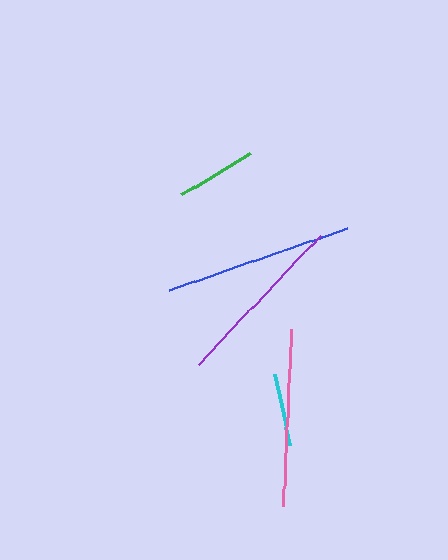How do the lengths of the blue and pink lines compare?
The blue and pink lines are approximately the same length.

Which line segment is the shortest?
The cyan line is the shortest at approximately 72 pixels.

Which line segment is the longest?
The blue line is the longest at approximately 189 pixels.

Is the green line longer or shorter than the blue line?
The blue line is longer than the green line.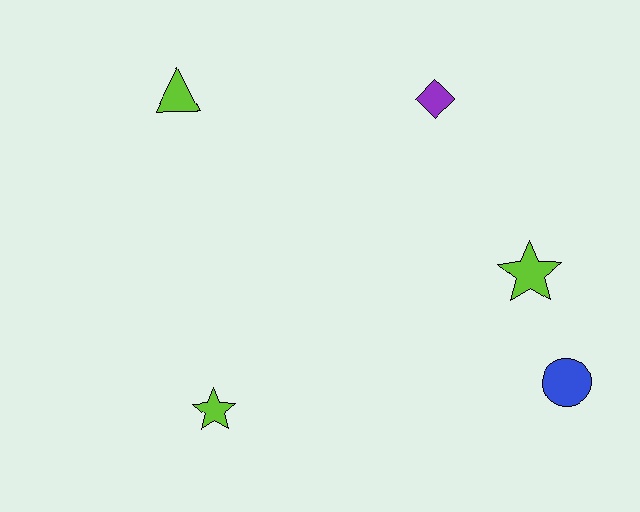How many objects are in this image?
There are 5 objects.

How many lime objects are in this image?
There are 3 lime objects.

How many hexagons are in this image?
There are no hexagons.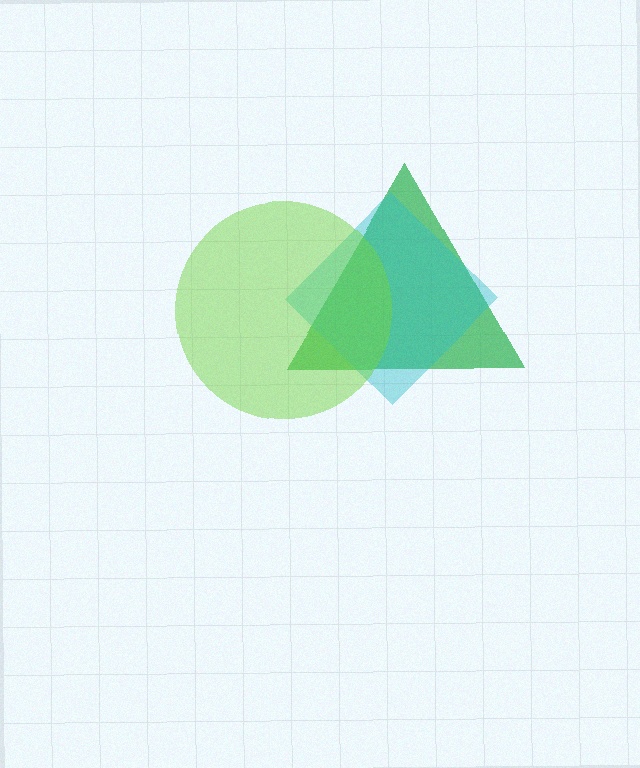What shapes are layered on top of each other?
The layered shapes are: a green triangle, a cyan diamond, a lime circle.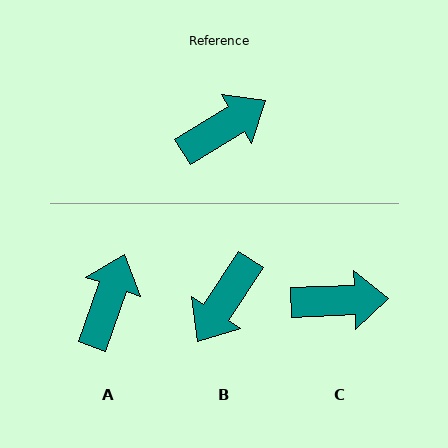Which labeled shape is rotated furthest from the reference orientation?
B, about 155 degrees away.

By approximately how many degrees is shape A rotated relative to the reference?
Approximately 39 degrees counter-clockwise.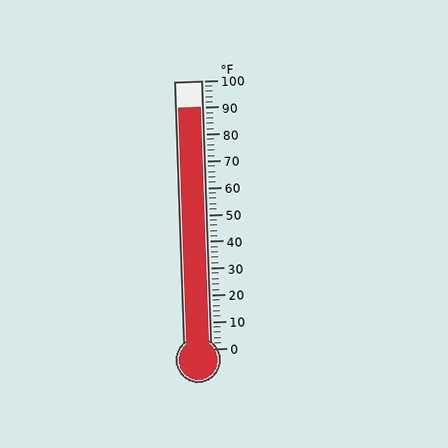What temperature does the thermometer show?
The thermometer shows approximately 90°F.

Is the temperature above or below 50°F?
The temperature is above 50°F.